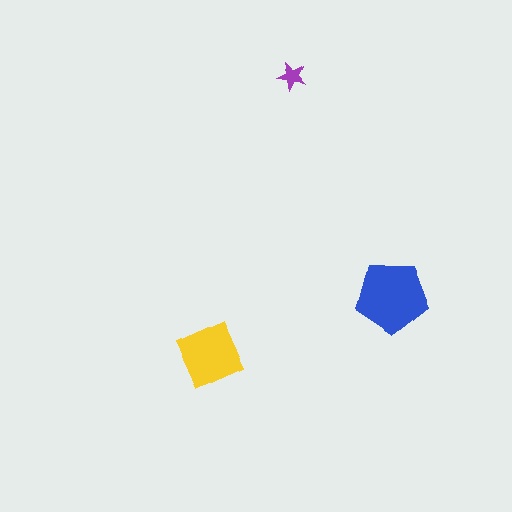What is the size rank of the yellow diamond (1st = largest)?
2nd.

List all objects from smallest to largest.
The purple star, the yellow diamond, the blue pentagon.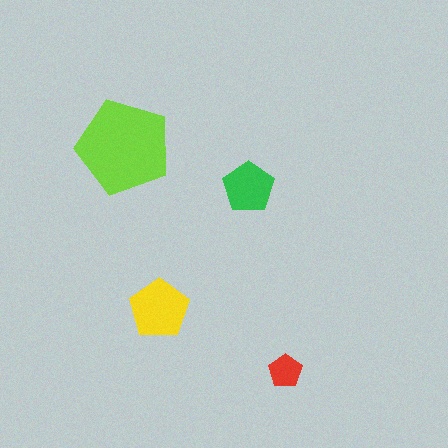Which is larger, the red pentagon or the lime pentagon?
The lime one.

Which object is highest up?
The lime pentagon is topmost.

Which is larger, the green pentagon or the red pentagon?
The green one.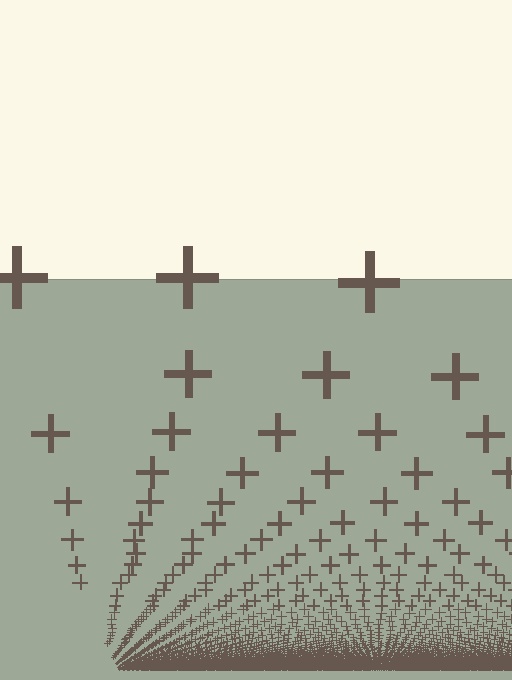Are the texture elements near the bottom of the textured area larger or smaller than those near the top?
Smaller. The gradient is inverted — elements near the bottom are smaller and denser.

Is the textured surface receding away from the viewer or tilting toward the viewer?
The surface appears to tilt toward the viewer. Texture elements get larger and sparser toward the top.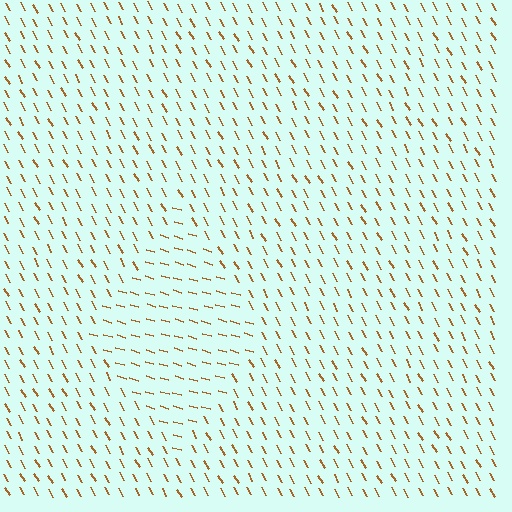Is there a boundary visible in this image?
Yes, there is a texture boundary formed by a change in line orientation.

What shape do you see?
I see a diamond.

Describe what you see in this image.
The image is filled with small brown line segments. A diamond region in the image has lines oriented differently from the surrounding lines, creating a visible texture boundary.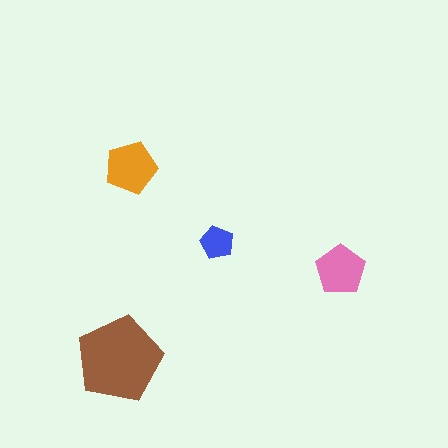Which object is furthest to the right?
The pink pentagon is rightmost.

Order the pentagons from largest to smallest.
the brown one, the orange one, the pink one, the blue one.